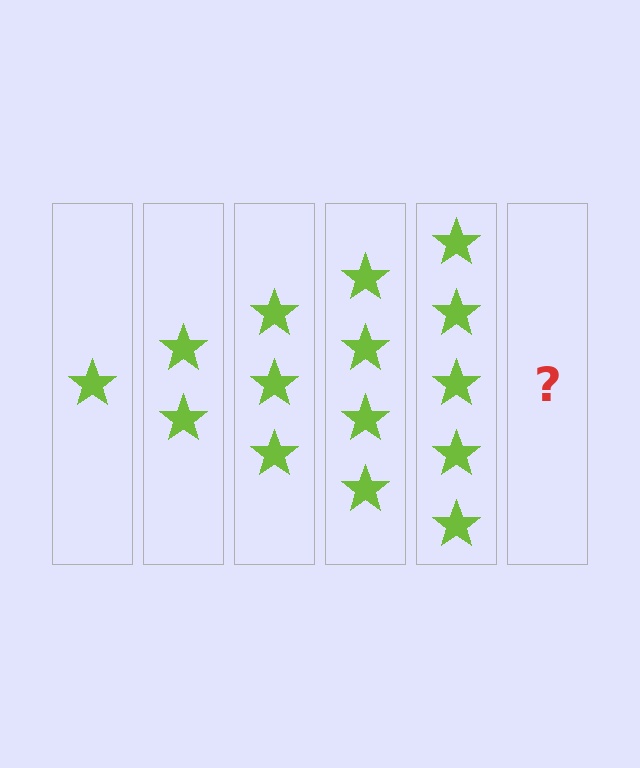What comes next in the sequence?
The next element should be 6 stars.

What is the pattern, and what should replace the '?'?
The pattern is that each step adds one more star. The '?' should be 6 stars.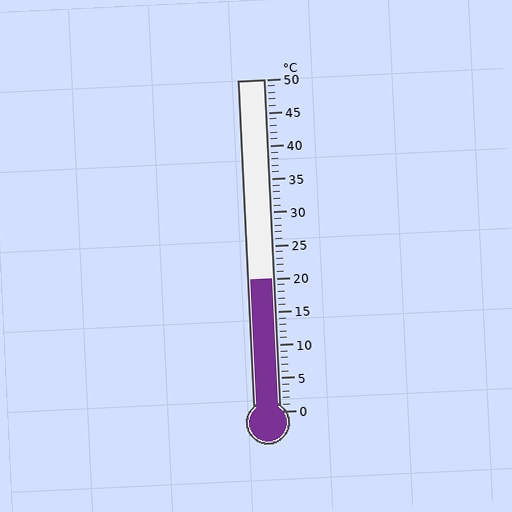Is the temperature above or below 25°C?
The temperature is below 25°C.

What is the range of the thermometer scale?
The thermometer scale ranges from 0°C to 50°C.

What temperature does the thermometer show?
The thermometer shows approximately 20°C.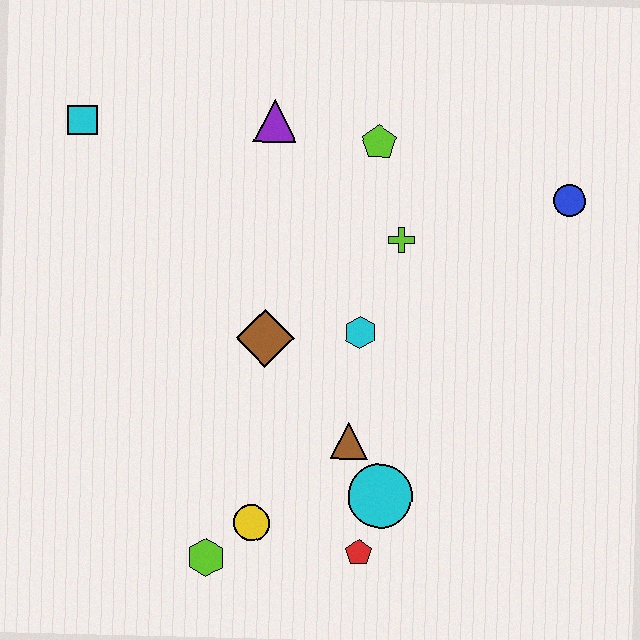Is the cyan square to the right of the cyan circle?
No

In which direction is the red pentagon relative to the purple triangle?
The red pentagon is below the purple triangle.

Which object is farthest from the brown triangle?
The cyan square is farthest from the brown triangle.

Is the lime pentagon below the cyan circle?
No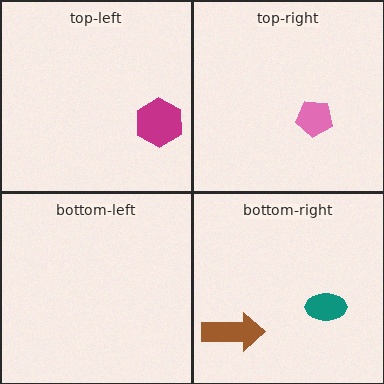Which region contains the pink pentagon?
The top-right region.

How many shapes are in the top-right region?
1.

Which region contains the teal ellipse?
The bottom-right region.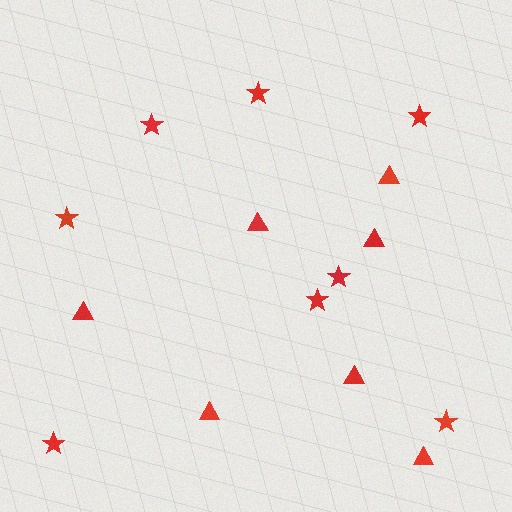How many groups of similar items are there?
There are 2 groups: one group of stars (8) and one group of triangles (7).